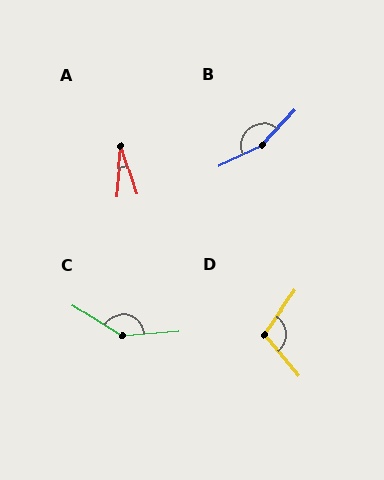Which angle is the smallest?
A, at approximately 23 degrees.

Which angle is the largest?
B, at approximately 159 degrees.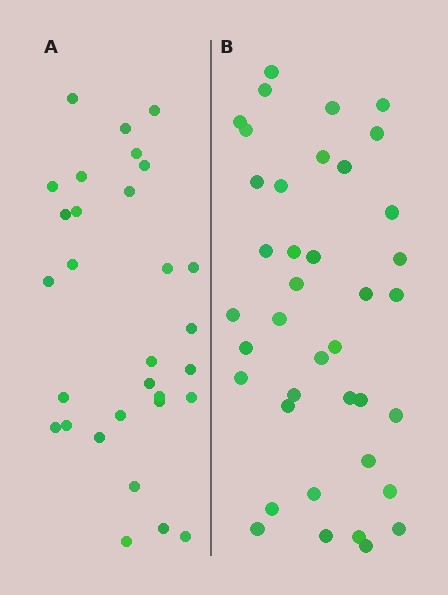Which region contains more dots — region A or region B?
Region B (the right region) has more dots.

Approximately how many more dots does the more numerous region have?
Region B has roughly 8 or so more dots than region A.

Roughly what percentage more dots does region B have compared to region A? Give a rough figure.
About 30% more.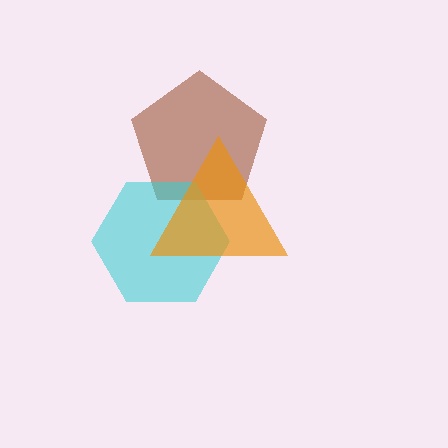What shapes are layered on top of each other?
The layered shapes are: a brown pentagon, a cyan hexagon, an orange triangle.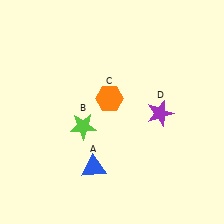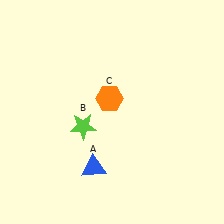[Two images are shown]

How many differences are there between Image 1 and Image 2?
There is 1 difference between the two images.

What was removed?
The purple star (D) was removed in Image 2.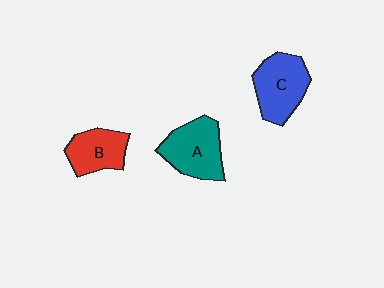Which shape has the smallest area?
Shape B (red).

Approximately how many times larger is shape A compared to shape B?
Approximately 1.3 times.